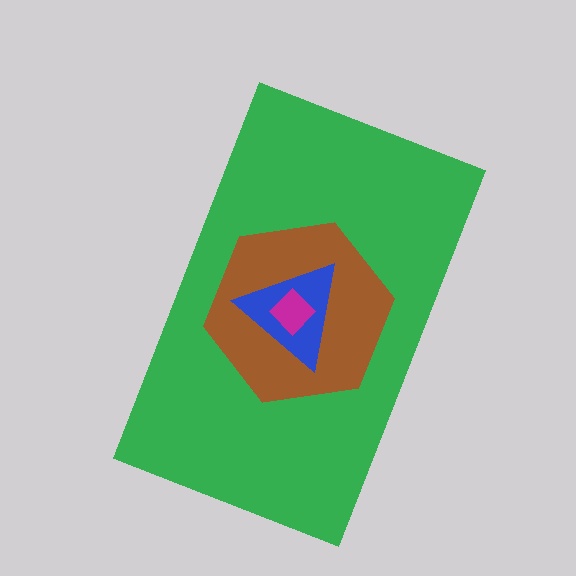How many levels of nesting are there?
4.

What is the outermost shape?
The green rectangle.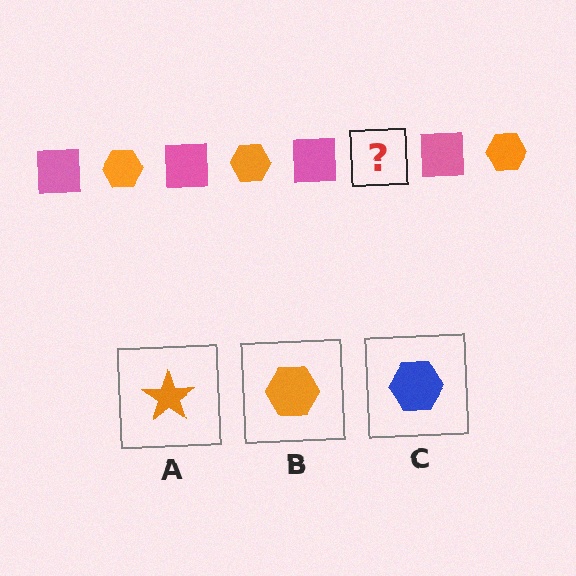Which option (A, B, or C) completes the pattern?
B.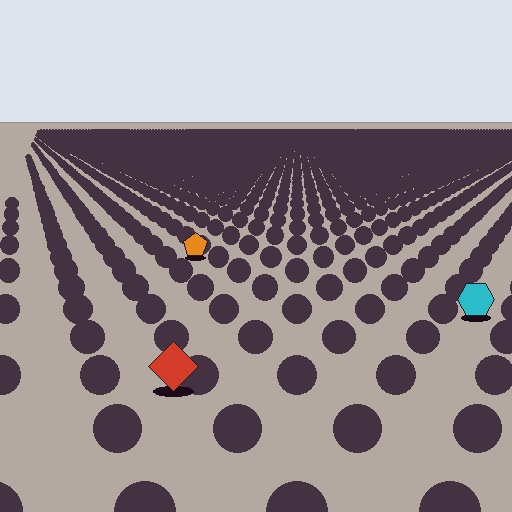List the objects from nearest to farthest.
From nearest to farthest: the red diamond, the cyan hexagon, the orange pentagon.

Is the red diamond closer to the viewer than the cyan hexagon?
Yes. The red diamond is closer — you can tell from the texture gradient: the ground texture is coarser near it.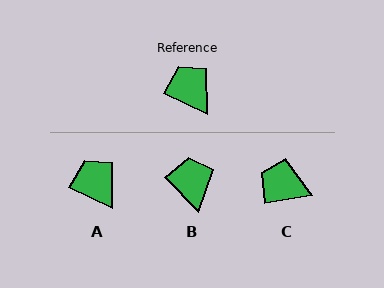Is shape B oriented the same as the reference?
No, it is off by about 21 degrees.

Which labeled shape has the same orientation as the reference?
A.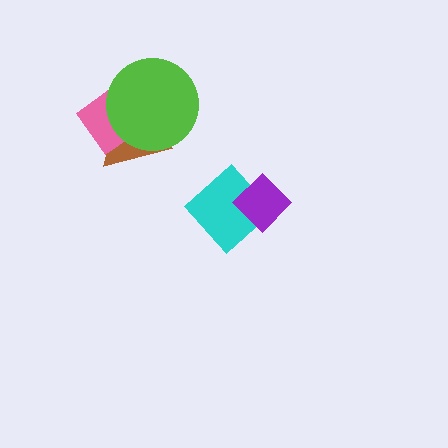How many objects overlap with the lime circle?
2 objects overlap with the lime circle.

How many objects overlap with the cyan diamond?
1 object overlaps with the cyan diamond.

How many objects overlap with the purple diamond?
1 object overlaps with the purple diamond.